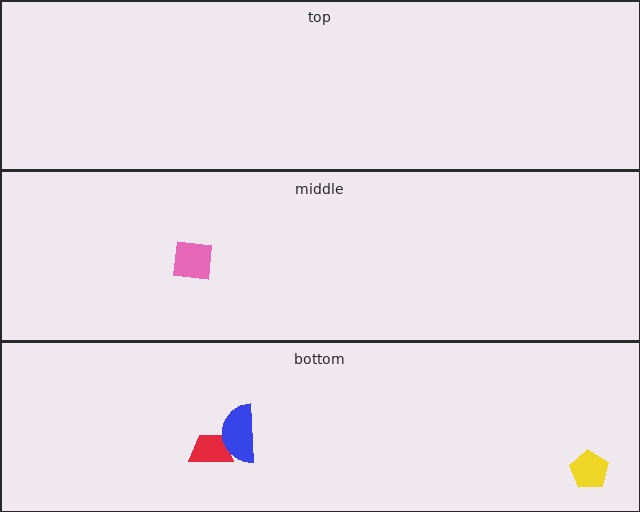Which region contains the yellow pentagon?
The bottom region.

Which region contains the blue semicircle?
The bottom region.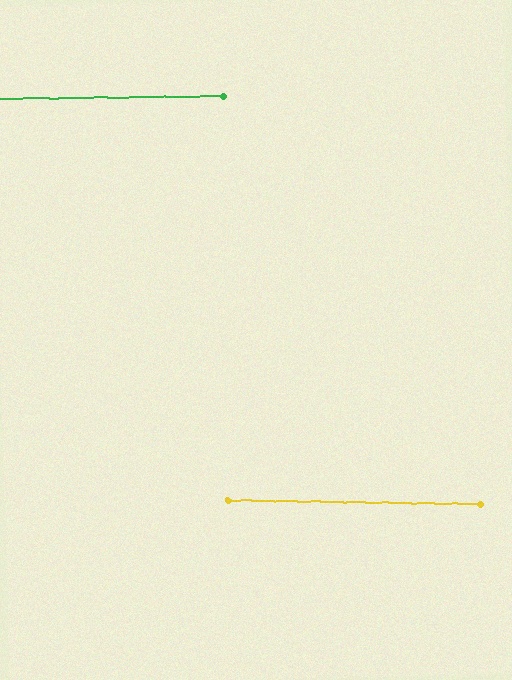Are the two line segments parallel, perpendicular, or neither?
Parallel — their directions differ by only 1.3°.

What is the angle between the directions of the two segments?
Approximately 1 degree.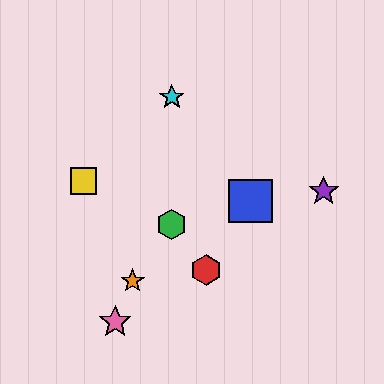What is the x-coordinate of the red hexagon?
The red hexagon is at x≈206.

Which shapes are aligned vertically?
The green hexagon, the cyan star are aligned vertically.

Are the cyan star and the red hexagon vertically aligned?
No, the cyan star is at x≈172 and the red hexagon is at x≈206.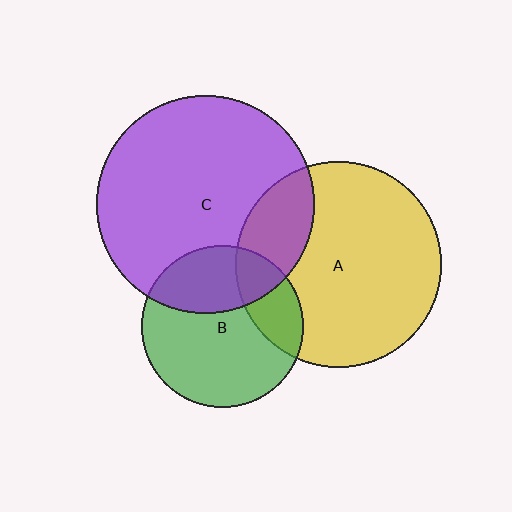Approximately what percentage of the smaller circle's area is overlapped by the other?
Approximately 20%.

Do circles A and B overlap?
Yes.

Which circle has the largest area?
Circle C (purple).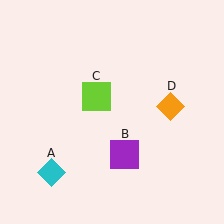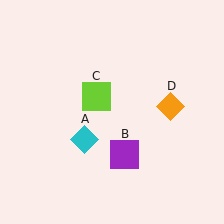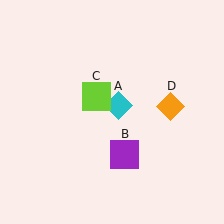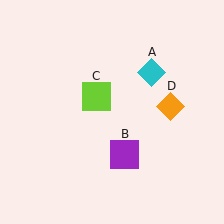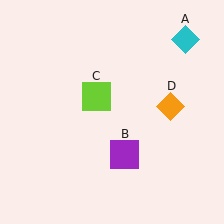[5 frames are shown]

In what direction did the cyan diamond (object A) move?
The cyan diamond (object A) moved up and to the right.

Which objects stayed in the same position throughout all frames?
Purple square (object B) and lime square (object C) and orange diamond (object D) remained stationary.